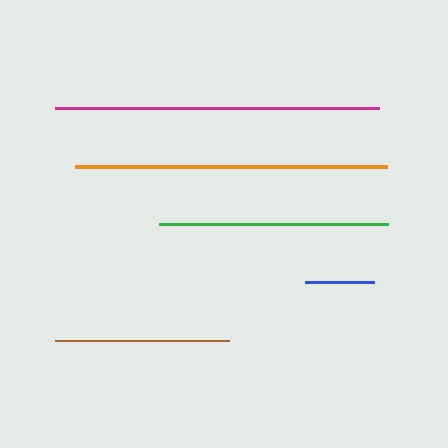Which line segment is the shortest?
The blue line is the shortest at approximately 69 pixels.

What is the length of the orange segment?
The orange segment is approximately 313 pixels long.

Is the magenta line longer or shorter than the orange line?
The magenta line is longer than the orange line.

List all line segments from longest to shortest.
From longest to shortest: magenta, orange, green, brown, blue.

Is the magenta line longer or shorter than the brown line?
The magenta line is longer than the brown line.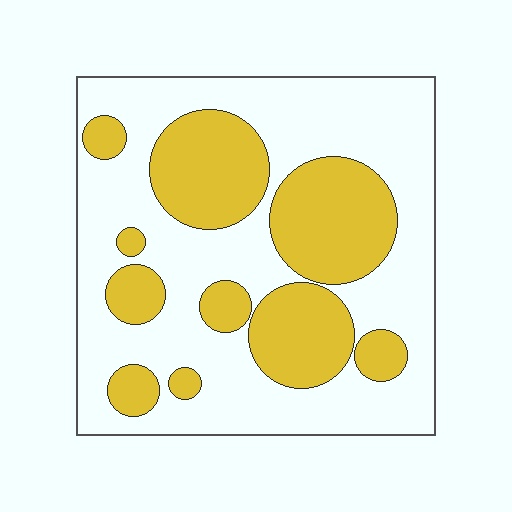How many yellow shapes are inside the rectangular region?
10.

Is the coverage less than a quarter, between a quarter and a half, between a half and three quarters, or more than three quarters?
Between a quarter and a half.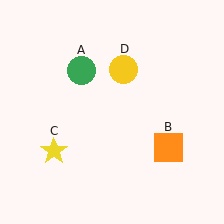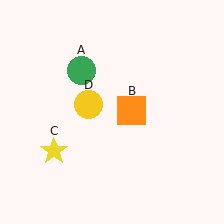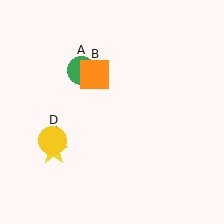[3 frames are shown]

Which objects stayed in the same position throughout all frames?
Green circle (object A) and yellow star (object C) remained stationary.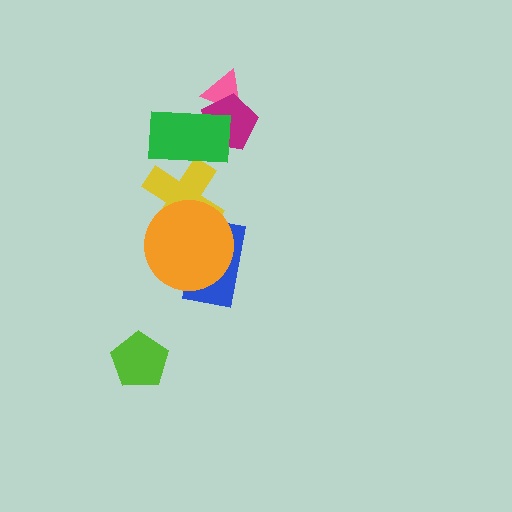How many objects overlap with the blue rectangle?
2 objects overlap with the blue rectangle.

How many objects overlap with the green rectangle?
3 objects overlap with the green rectangle.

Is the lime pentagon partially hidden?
No, no other shape covers it.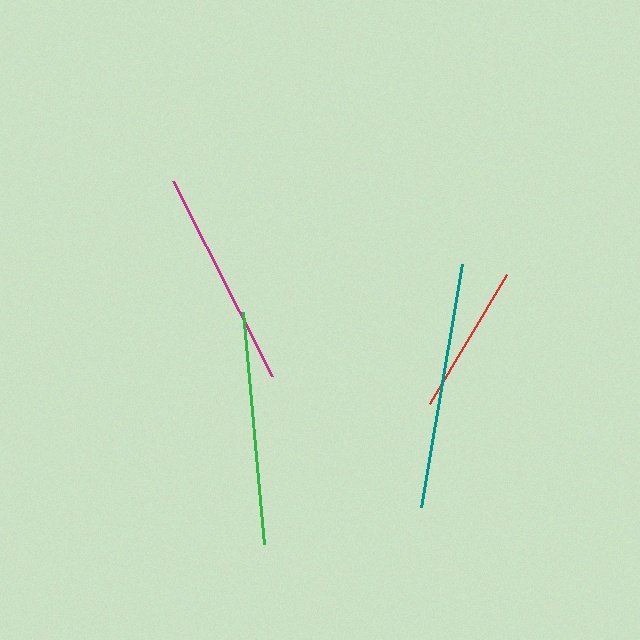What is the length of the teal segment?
The teal segment is approximately 246 pixels long.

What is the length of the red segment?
The red segment is approximately 150 pixels long.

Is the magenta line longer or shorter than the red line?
The magenta line is longer than the red line.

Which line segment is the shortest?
The red line is the shortest at approximately 150 pixels.